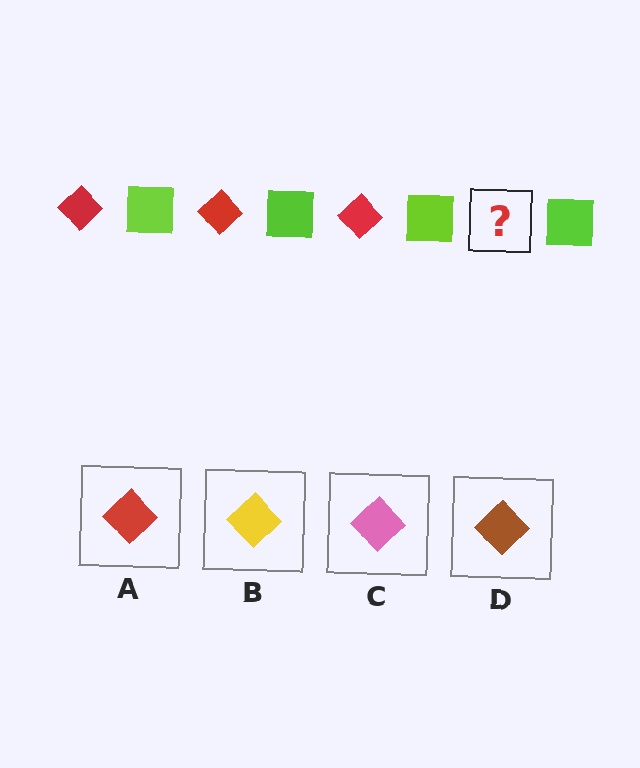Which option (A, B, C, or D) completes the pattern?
A.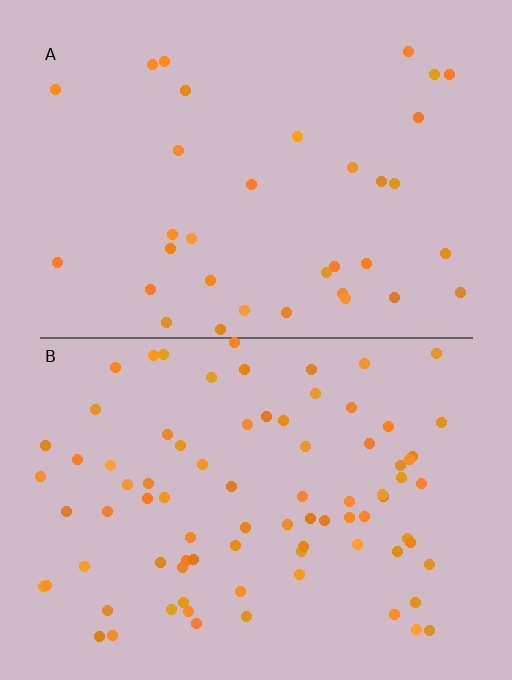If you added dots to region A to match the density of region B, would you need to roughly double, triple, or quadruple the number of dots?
Approximately double.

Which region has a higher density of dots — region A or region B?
B (the bottom).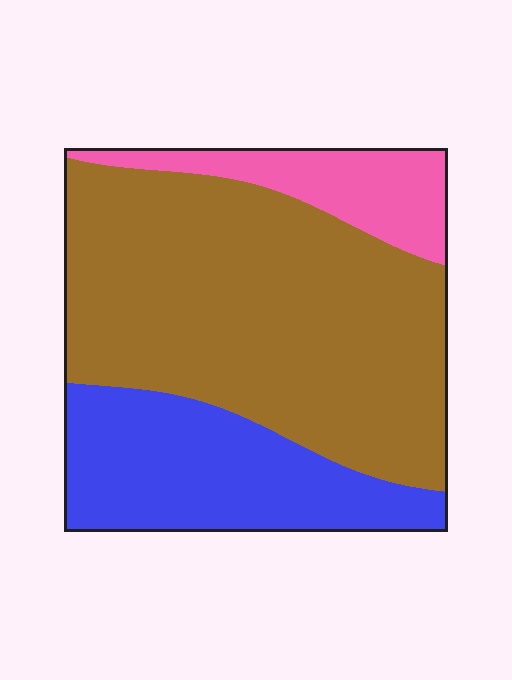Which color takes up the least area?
Pink, at roughly 15%.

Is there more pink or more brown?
Brown.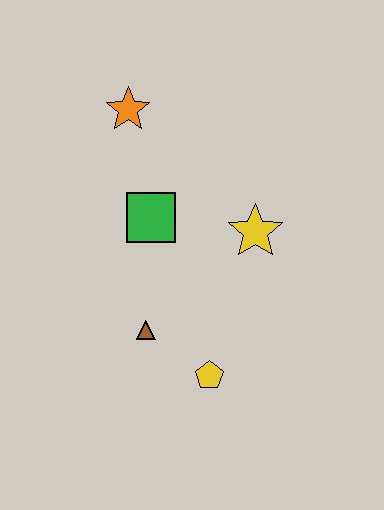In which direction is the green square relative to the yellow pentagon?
The green square is above the yellow pentagon.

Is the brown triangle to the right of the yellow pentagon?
No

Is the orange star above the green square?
Yes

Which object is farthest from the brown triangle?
The orange star is farthest from the brown triangle.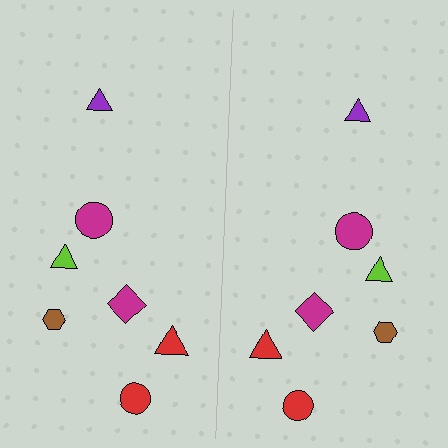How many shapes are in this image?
There are 14 shapes in this image.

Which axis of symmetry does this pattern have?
The pattern has a vertical axis of symmetry running through the center of the image.